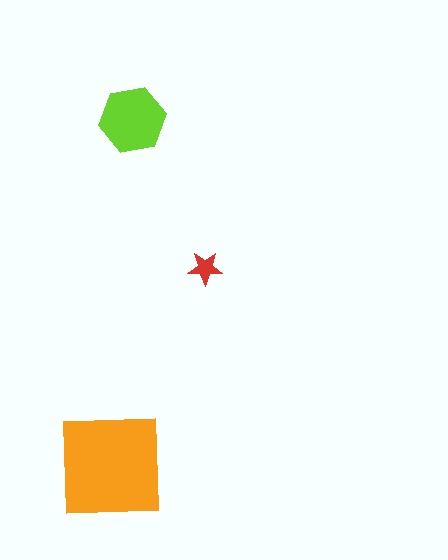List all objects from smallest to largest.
The red star, the lime hexagon, the orange square.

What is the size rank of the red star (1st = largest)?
3rd.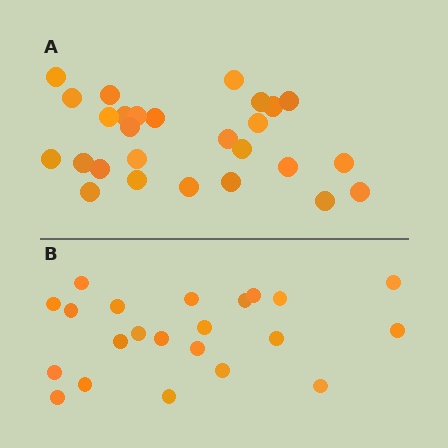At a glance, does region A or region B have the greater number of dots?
Region A (the top region) has more dots.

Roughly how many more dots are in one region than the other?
Region A has about 5 more dots than region B.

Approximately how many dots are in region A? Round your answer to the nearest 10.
About 30 dots. (The exact count is 27, which rounds to 30.)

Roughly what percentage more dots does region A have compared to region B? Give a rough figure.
About 25% more.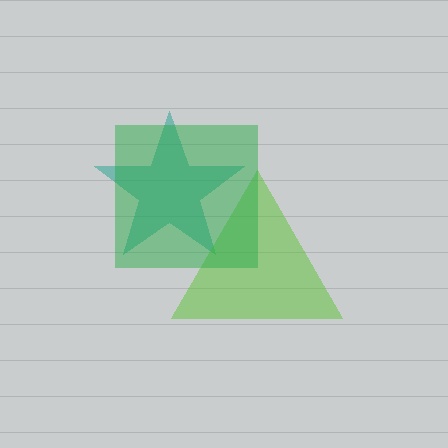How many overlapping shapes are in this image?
There are 3 overlapping shapes in the image.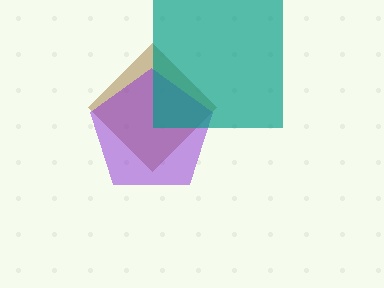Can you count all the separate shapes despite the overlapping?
Yes, there are 3 separate shapes.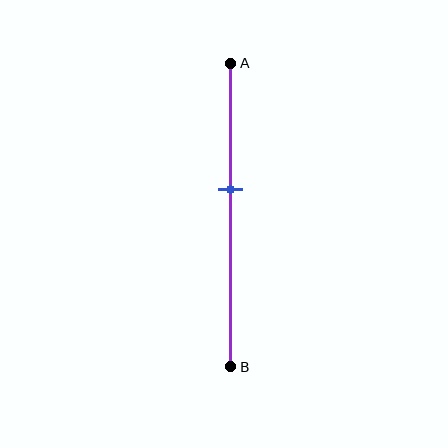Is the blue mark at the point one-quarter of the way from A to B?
No, the mark is at about 40% from A, not at the 25% one-quarter point.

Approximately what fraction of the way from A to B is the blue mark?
The blue mark is approximately 40% of the way from A to B.